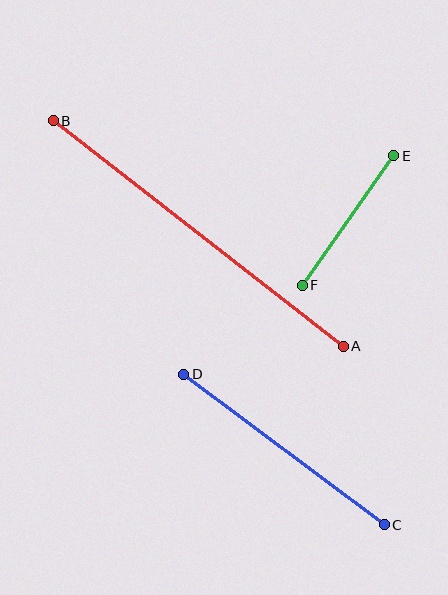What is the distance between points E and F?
The distance is approximately 158 pixels.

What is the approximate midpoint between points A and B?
The midpoint is at approximately (198, 233) pixels.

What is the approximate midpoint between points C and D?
The midpoint is at approximately (284, 450) pixels.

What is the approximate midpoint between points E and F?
The midpoint is at approximately (348, 220) pixels.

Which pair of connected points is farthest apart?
Points A and B are farthest apart.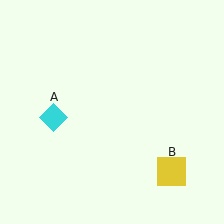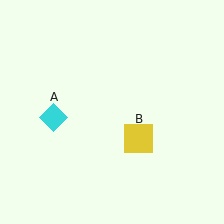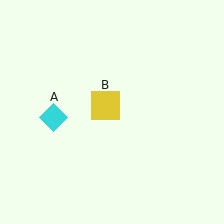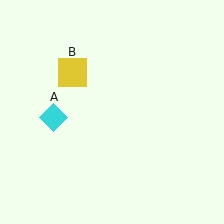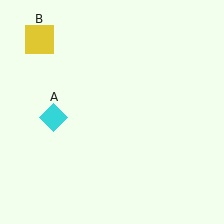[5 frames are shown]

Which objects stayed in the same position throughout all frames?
Cyan diamond (object A) remained stationary.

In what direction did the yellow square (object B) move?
The yellow square (object B) moved up and to the left.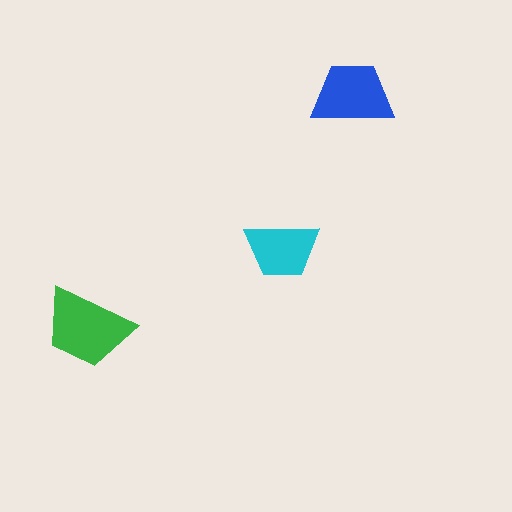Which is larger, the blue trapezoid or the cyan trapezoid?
The blue one.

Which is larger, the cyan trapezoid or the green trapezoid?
The green one.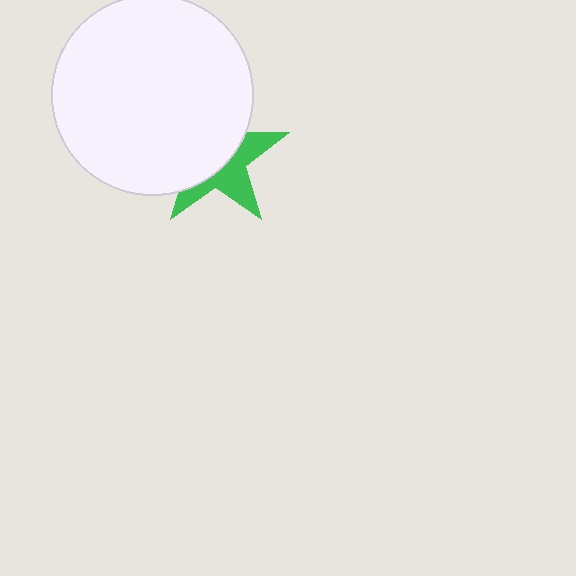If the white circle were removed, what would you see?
You would see the complete green star.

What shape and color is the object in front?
The object in front is a white circle.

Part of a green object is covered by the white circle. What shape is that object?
It is a star.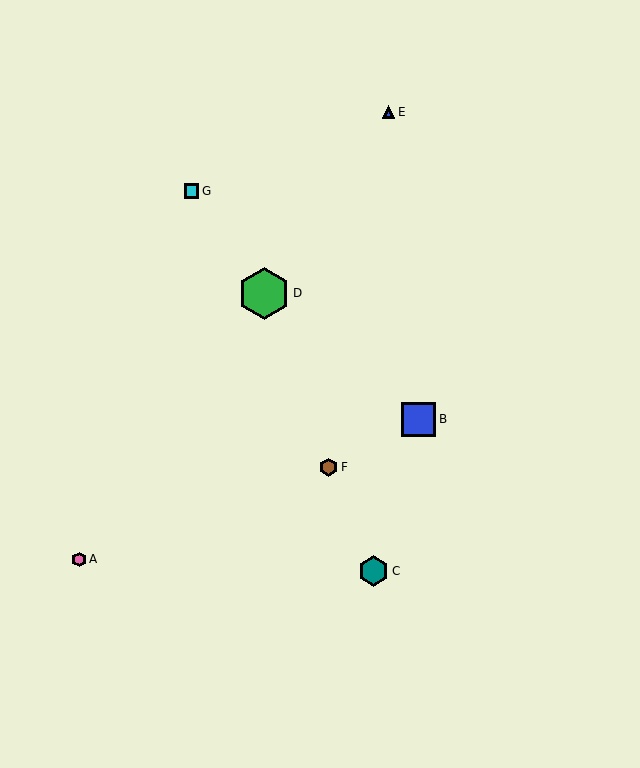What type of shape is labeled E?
Shape E is a blue triangle.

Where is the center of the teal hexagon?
The center of the teal hexagon is at (374, 571).